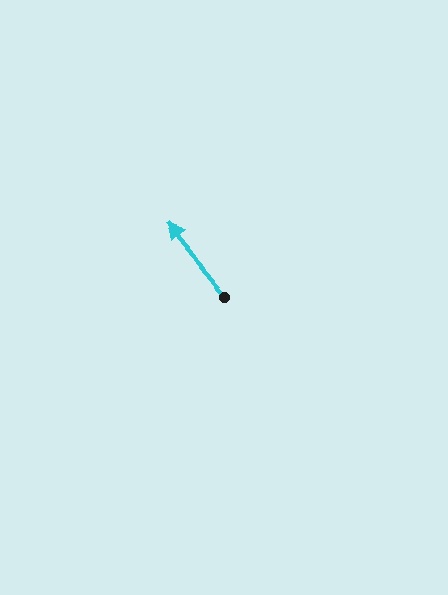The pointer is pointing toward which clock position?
Roughly 11 o'clock.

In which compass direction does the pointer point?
Northwest.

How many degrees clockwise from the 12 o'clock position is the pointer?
Approximately 321 degrees.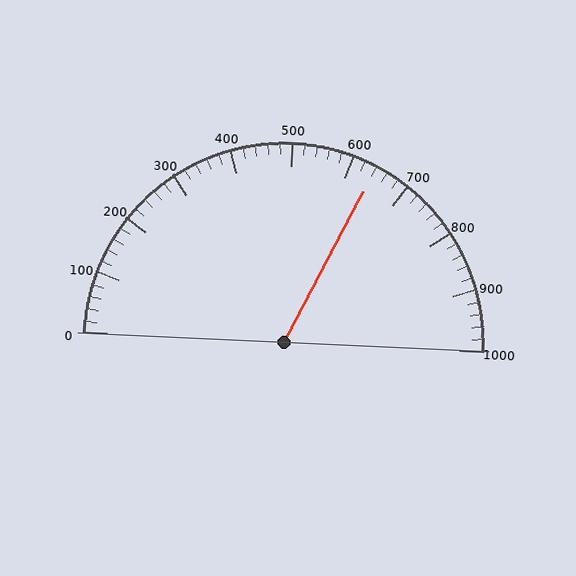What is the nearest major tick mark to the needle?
The nearest major tick mark is 600.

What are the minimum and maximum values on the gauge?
The gauge ranges from 0 to 1000.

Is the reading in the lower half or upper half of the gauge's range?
The reading is in the upper half of the range (0 to 1000).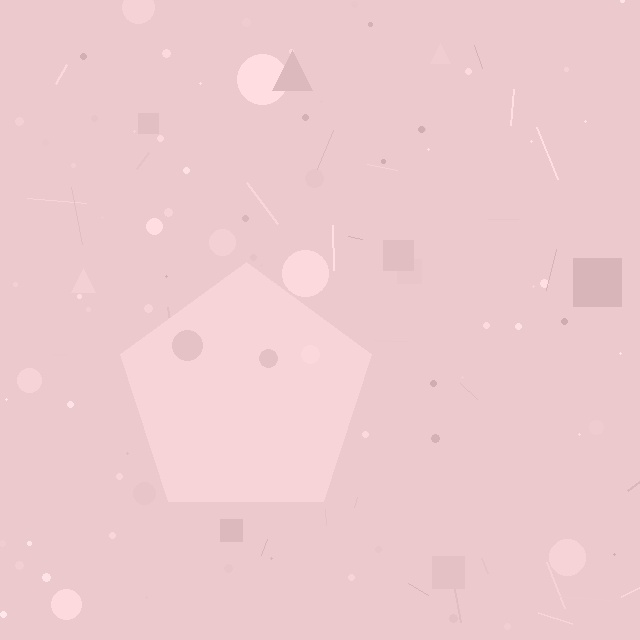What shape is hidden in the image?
A pentagon is hidden in the image.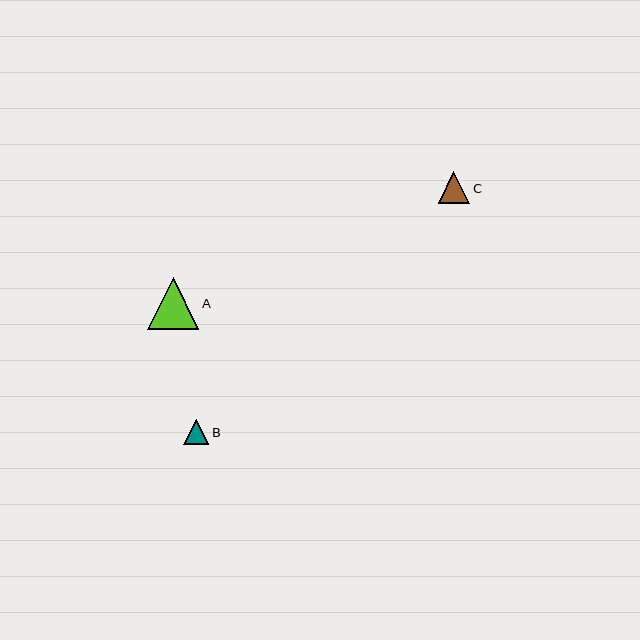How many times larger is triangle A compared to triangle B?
Triangle A is approximately 2.0 times the size of triangle B.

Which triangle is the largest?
Triangle A is the largest with a size of approximately 51 pixels.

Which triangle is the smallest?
Triangle B is the smallest with a size of approximately 25 pixels.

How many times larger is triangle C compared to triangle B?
Triangle C is approximately 1.2 times the size of triangle B.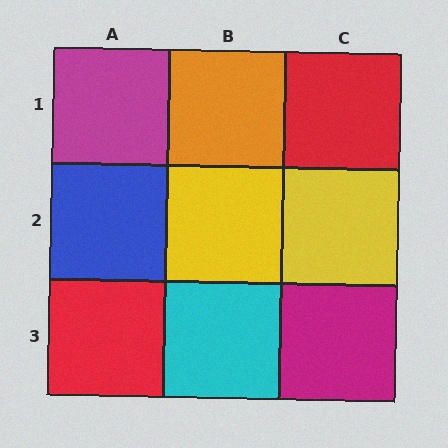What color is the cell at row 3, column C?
Magenta.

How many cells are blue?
1 cell is blue.